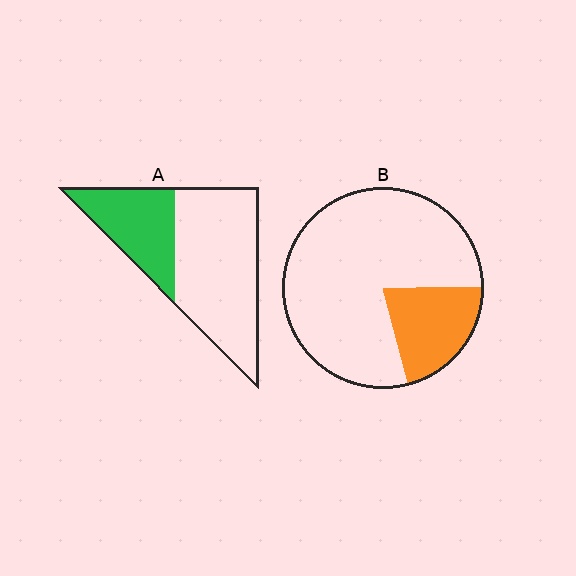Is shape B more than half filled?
No.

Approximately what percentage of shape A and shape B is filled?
A is approximately 35% and B is approximately 20%.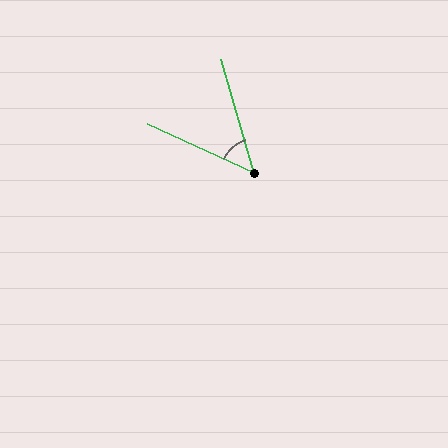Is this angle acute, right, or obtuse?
It is acute.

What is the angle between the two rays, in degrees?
Approximately 50 degrees.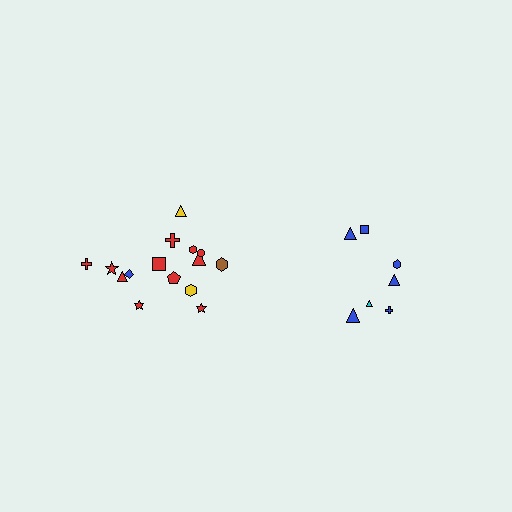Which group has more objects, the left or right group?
The left group.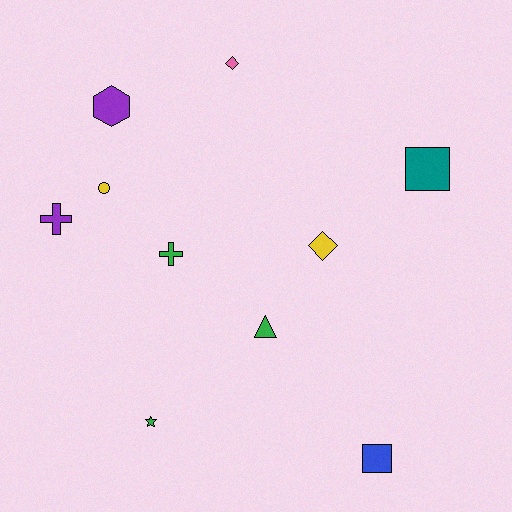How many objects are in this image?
There are 10 objects.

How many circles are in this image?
There is 1 circle.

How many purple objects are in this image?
There are 2 purple objects.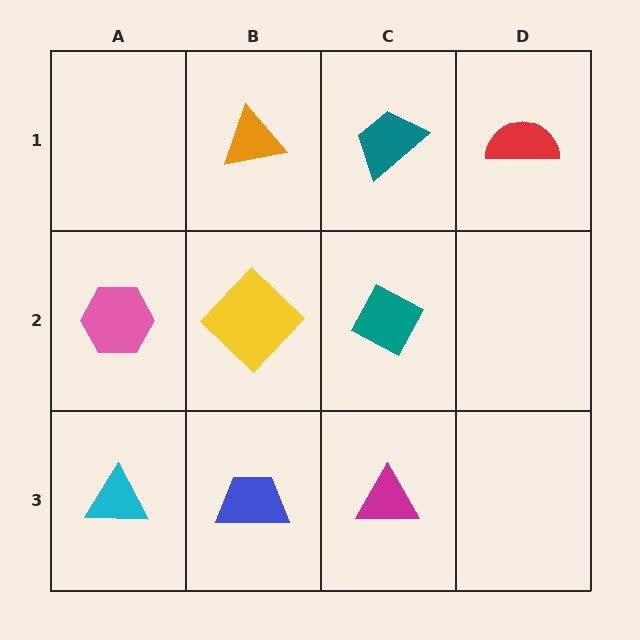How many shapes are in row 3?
3 shapes.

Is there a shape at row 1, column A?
No, that cell is empty.